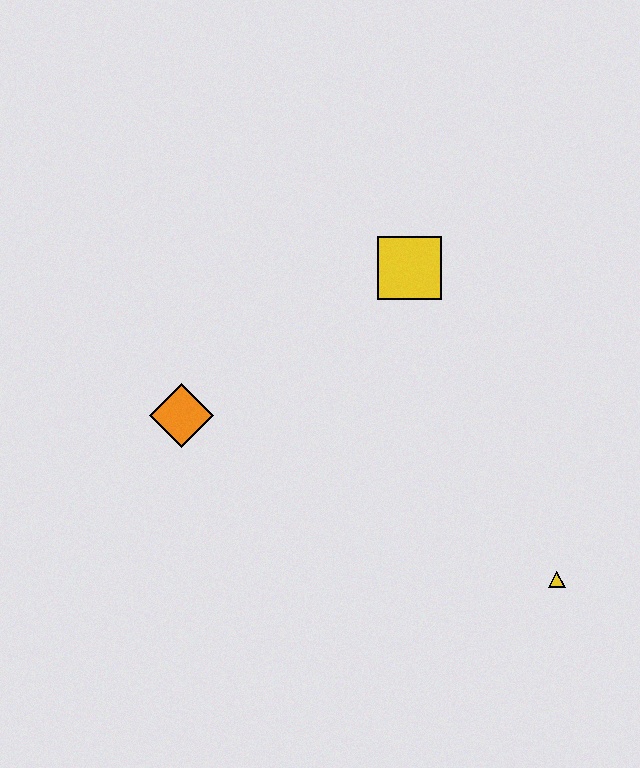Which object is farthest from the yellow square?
The yellow triangle is farthest from the yellow square.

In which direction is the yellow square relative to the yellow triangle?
The yellow square is above the yellow triangle.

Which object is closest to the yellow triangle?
The yellow square is closest to the yellow triangle.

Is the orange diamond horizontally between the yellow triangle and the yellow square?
No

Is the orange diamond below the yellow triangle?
No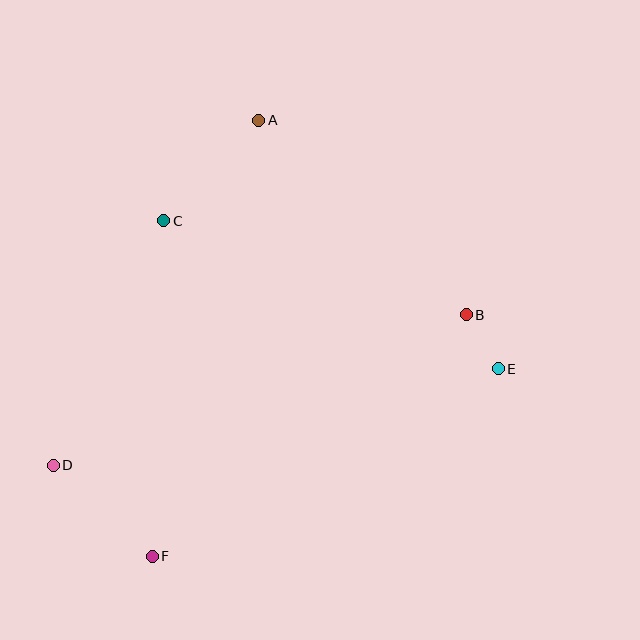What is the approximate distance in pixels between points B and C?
The distance between B and C is approximately 317 pixels.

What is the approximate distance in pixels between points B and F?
The distance between B and F is approximately 396 pixels.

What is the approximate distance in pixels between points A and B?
The distance between A and B is approximately 284 pixels.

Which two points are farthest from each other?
Points D and E are farthest from each other.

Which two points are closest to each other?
Points B and E are closest to each other.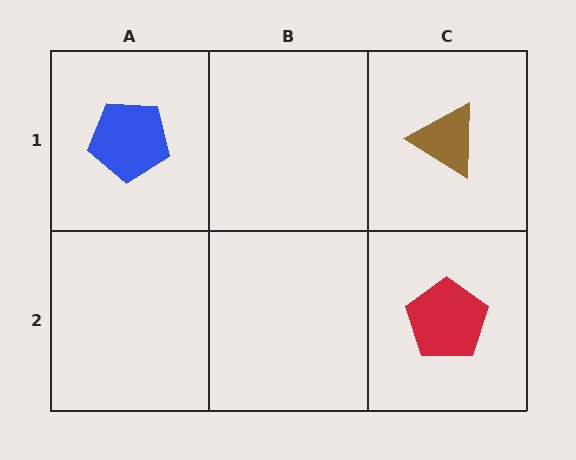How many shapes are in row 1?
2 shapes.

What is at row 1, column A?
A blue pentagon.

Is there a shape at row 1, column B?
No, that cell is empty.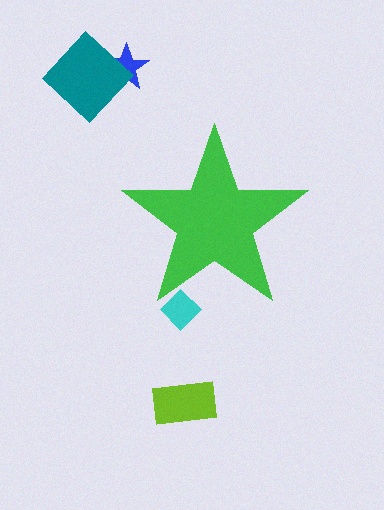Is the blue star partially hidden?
No, the blue star is fully visible.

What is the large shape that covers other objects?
A green star.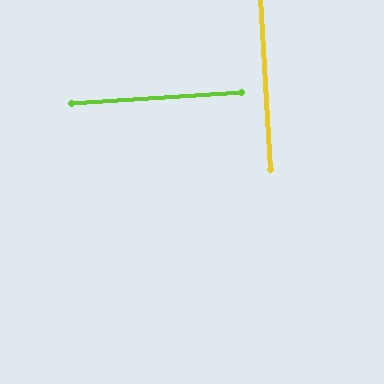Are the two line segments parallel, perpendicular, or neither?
Perpendicular — they meet at approximately 89°.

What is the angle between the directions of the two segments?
Approximately 89 degrees.